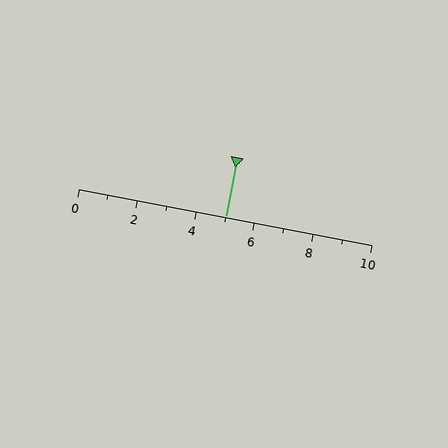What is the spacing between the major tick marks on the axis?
The major ticks are spaced 2 apart.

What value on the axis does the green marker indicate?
The marker indicates approximately 5.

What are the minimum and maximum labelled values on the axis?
The axis runs from 0 to 10.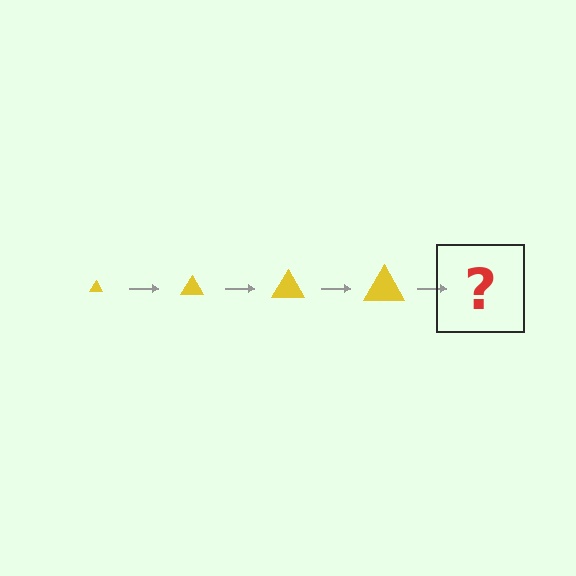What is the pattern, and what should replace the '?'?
The pattern is that the triangle gets progressively larger each step. The '?' should be a yellow triangle, larger than the previous one.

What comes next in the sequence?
The next element should be a yellow triangle, larger than the previous one.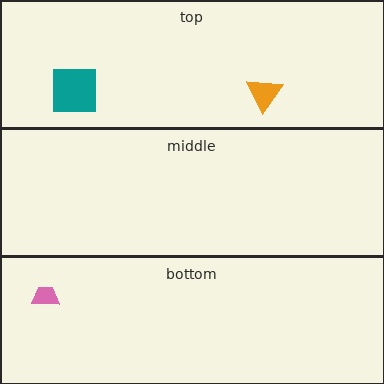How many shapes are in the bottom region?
1.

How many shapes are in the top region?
2.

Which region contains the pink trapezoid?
The bottom region.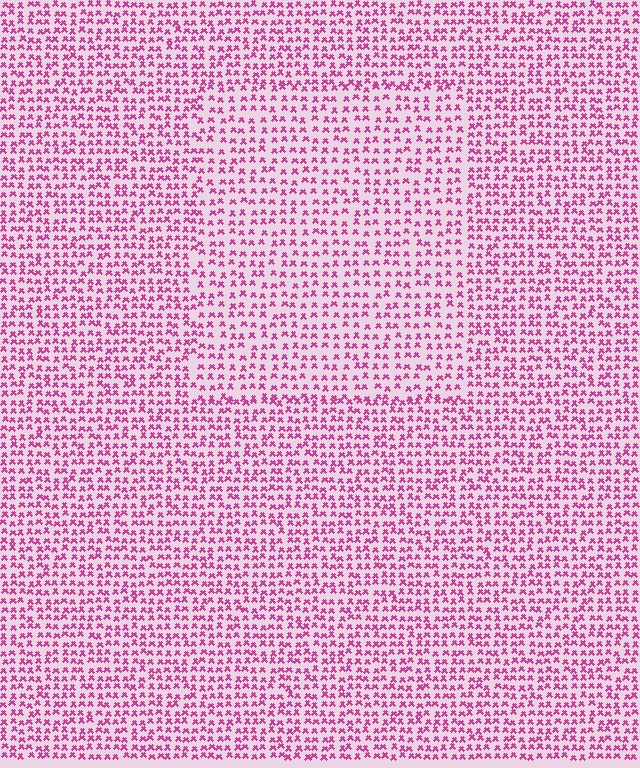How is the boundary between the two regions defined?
The boundary is defined by a change in element density (approximately 1.4x ratio). All elements are the same color, size, and shape.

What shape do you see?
I see a rectangle.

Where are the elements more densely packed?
The elements are more densely packed outside the rectangle boundary.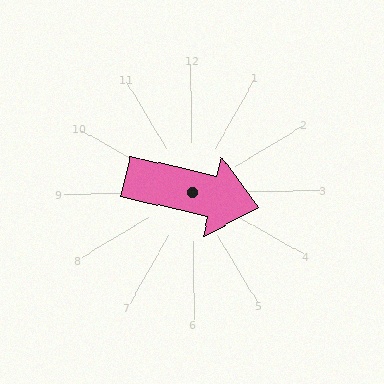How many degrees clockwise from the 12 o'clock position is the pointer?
Approximately 104 degrees.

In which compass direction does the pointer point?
East.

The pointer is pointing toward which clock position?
Roughly 3 o'clock.